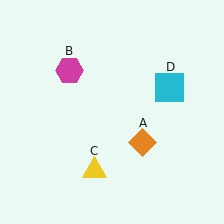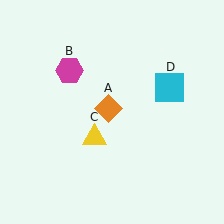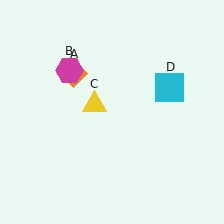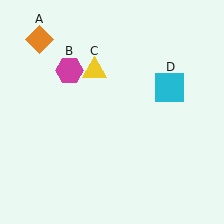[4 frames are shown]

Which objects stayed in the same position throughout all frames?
Magenta hexagon (object B) and cyan square (object D) remained stationary.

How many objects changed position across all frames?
2 objects changed position: orange diamond (object A), yellow triangle (object C).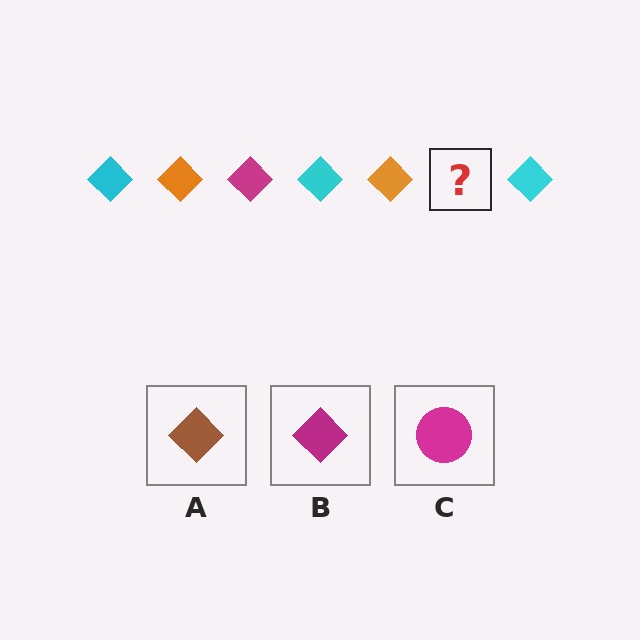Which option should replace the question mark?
Option B.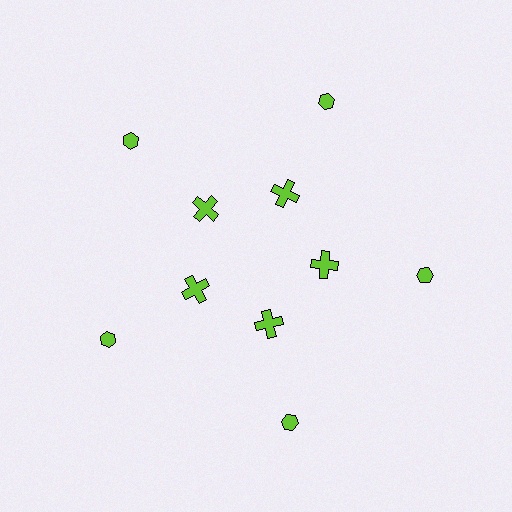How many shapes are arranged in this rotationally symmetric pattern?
There are 10 shapes, arranged in 5 groups of 2.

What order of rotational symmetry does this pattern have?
This pattern has 5-fold rotational symmetry.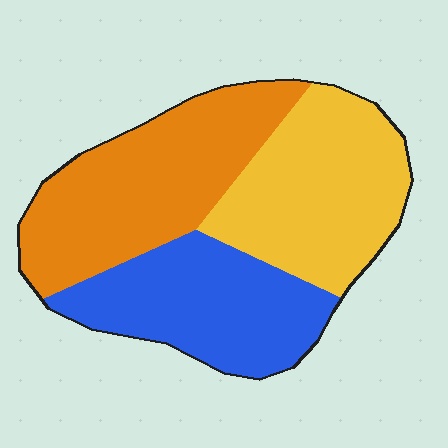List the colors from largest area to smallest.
From largest to smallest: orange, yellow, blue.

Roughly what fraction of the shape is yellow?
Yellow covers around 35% of the shape.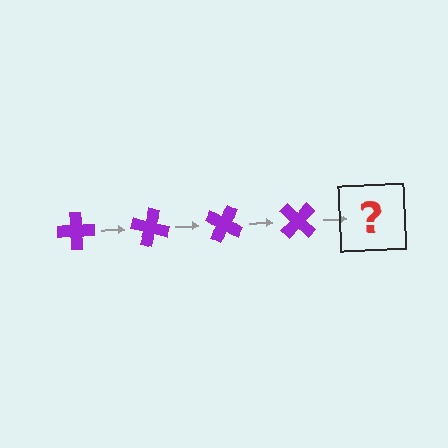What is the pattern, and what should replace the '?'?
The pattern is that the cross rotates 15 degrees each step. The '?' should be a purple cross rotated 60 degrees.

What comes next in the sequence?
The next element should be a purple cross rotated 60 degrees.